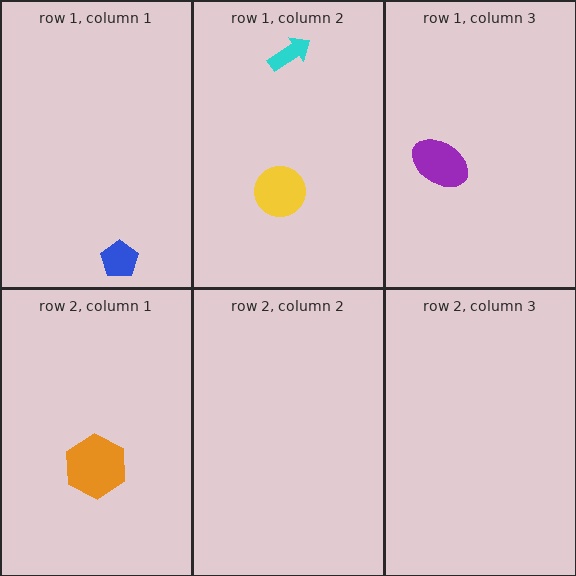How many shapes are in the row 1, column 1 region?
1.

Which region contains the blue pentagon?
The row 1, column 1 region.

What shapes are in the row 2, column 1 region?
The orange hexagon.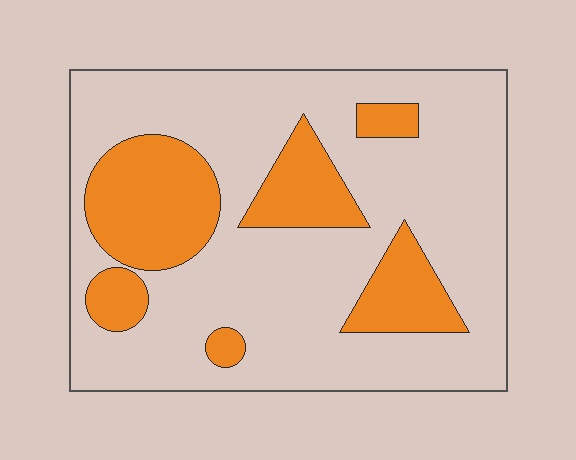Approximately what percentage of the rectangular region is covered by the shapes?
Approximately 25%.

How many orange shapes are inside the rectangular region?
6.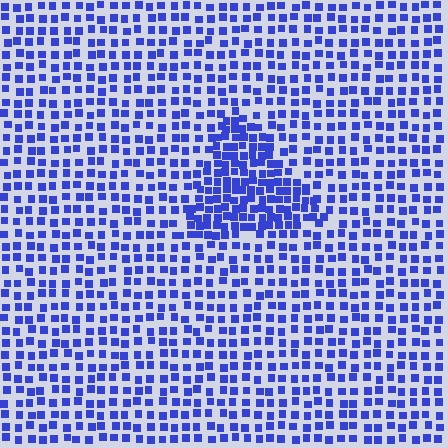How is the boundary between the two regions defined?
The boundary is defined by a change in element density (approximately 1.8x ratio). All elements are the same color, size, and shape.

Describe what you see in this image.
The image contains small blue elements arranged at two different densities. A triangle-shaped region is visible where the elements are more densely packed than the surrounding area.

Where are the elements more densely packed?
The elements are more densely packed inside the triangle boundary.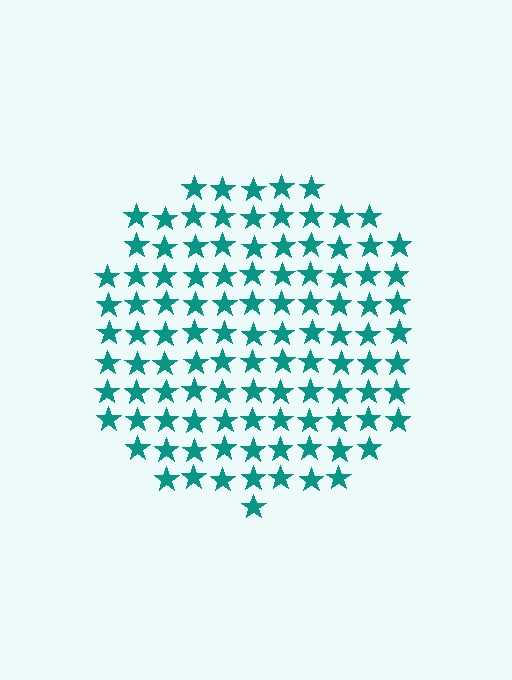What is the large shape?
The large shape is a circle.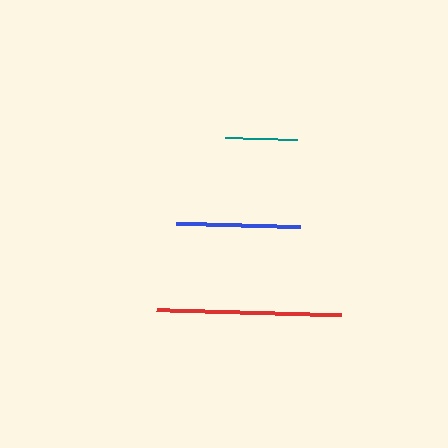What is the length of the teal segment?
The teal segment is approximately 72 pixels long.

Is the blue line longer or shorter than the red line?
The red line is longer than the blue line.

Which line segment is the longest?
The red line is the longest at approximately 185 pixels.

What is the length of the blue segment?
The blue segment is approximately 124 pixels long.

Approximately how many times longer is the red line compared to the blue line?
The red line is approximately 1.5 times the length of the blue line.